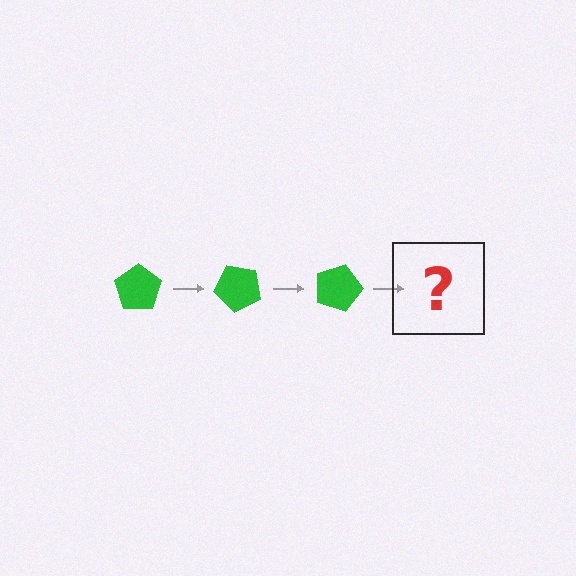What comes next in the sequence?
The next element should be a green pentagon rotated 135 degrees.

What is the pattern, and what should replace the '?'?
The pattern is that the pentagon rotates 45 degrees each step. The '?' should be a green pentagon rotated 135 degrees.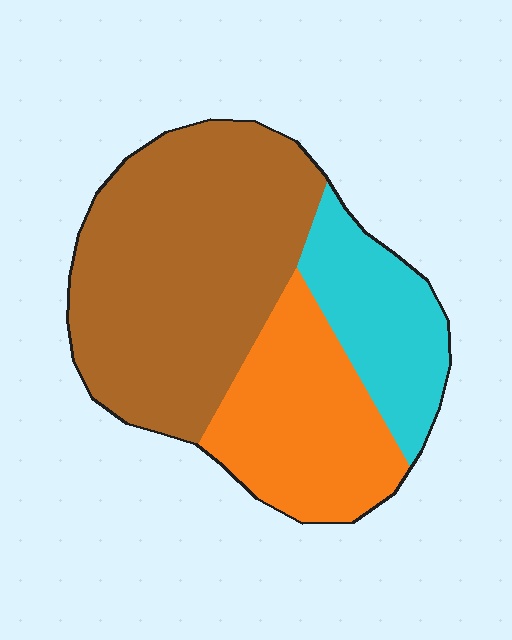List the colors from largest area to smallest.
From largest to smallest: brown, orange, cyan.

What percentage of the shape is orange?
Orange covers around 25% of the shape.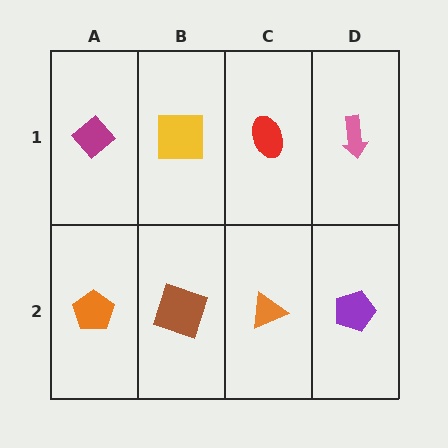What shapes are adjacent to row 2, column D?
A pink arrow (row 1, column D), an orange triangle (row 2, column C).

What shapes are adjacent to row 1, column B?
A brown square (row 2, column B), a magenta diamond (row 1, column A), a red ellipse (row 1, column C).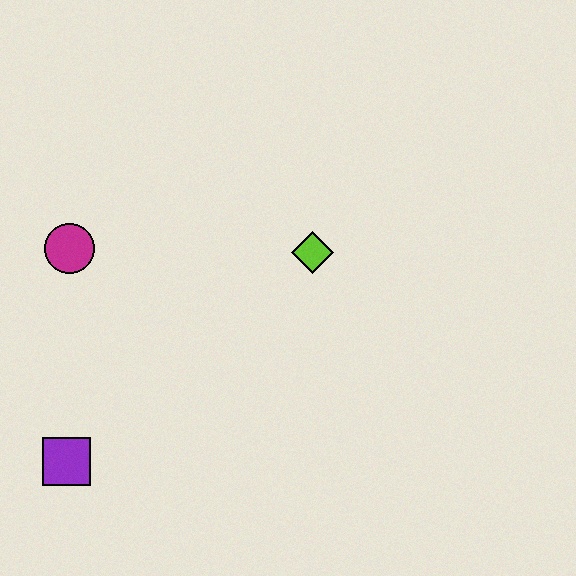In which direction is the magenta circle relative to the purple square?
The magenta circle is above the purple square.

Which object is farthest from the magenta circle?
The lime diamond is farthest from the magenta circle.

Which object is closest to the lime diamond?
The magenta circle is closest to the lime diamond.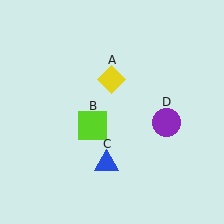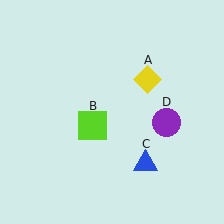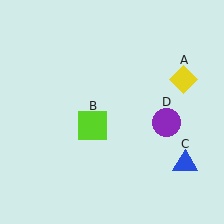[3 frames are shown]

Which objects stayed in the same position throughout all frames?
Lime square (object B) and purple circle (object D) remained stationary.